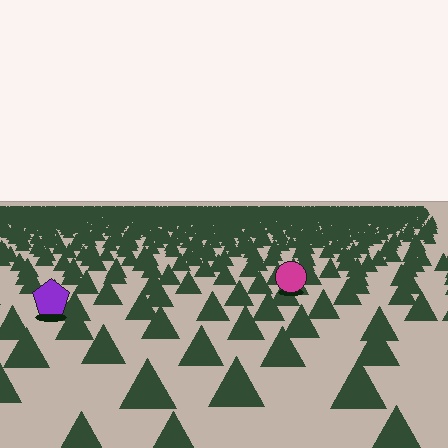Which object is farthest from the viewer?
The magenta circle is farthest from the viewer. It appears smaller and the ground texture around it is denser.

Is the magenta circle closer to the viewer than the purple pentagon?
No. The purple pentagon is closer — you can tell from the texture gradient: the ground texture is coarser near it.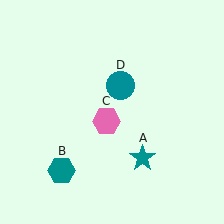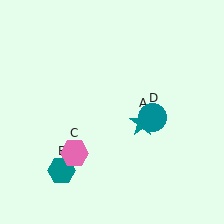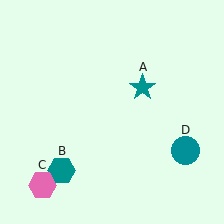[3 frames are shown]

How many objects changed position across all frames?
3 objects changed position: teal star (object A), pink hexagon (object C), teal circle (object D).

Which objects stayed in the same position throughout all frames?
Teal hexagon (object B) remained stationary.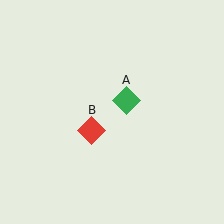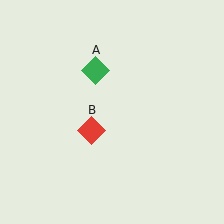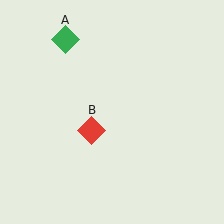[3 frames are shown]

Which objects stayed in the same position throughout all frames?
Red diamond (object B) remained stationary.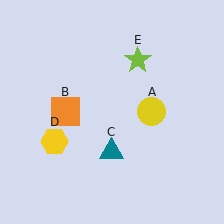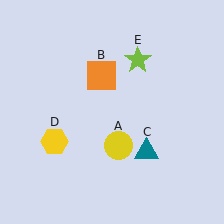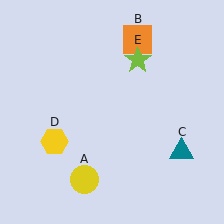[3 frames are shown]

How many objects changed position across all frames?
3 objects changed position: yellow circle (object A), orange square (object B), teal triangle (object C).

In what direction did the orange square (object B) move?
The orange square (object B) moved up and to the right.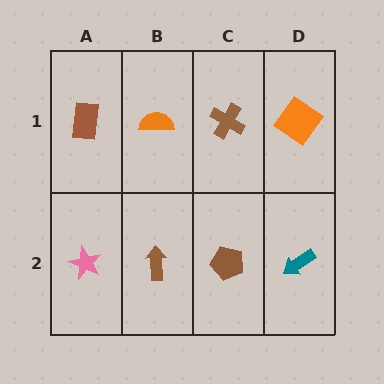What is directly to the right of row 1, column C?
An orange diamond.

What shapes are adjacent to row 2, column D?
An orange diamond (row 1, column D), a brown pentagon (row 2, column C).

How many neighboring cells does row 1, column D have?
2.